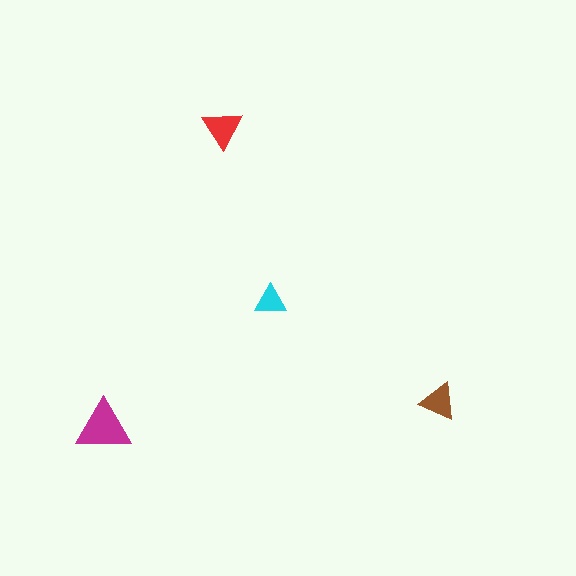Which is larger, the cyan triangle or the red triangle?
The red one.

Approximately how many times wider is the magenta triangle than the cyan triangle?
About 1.5 times wider.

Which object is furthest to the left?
The magenta triangle is leftmost.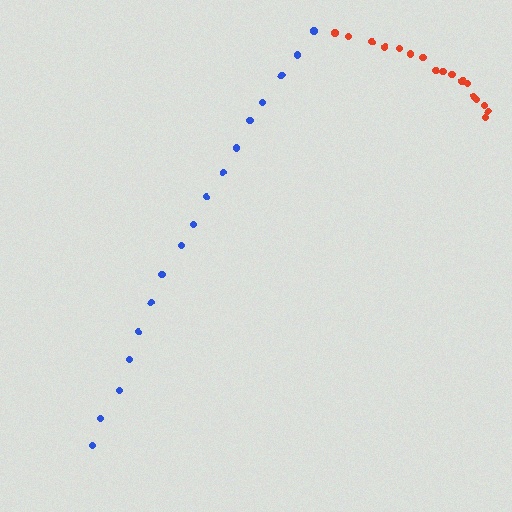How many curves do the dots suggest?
There are 2 distinct paths.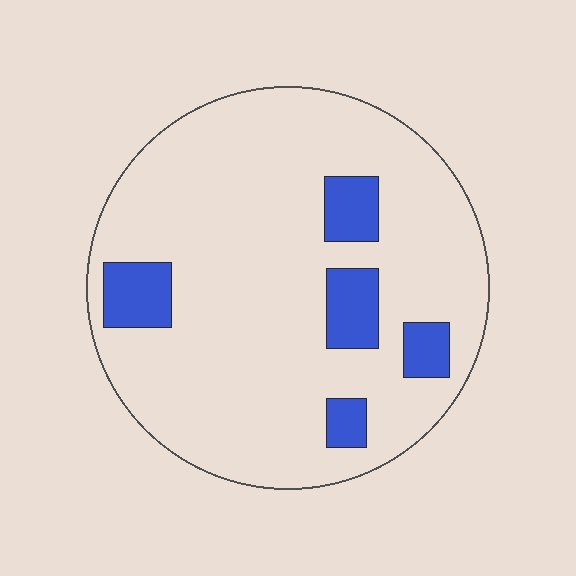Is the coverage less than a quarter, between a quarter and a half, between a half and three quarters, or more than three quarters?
Less than a quarter.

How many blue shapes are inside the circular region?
5.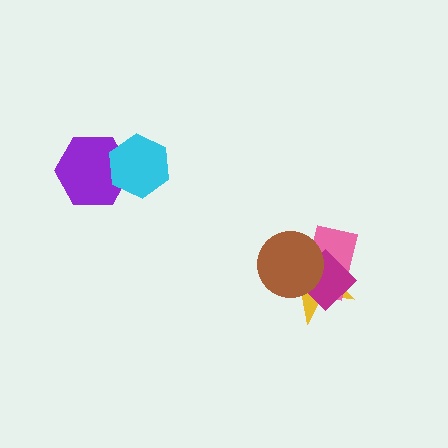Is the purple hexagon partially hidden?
Yes, it is partially covered by another shape.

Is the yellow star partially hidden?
Yes, it is partially covered by another shape.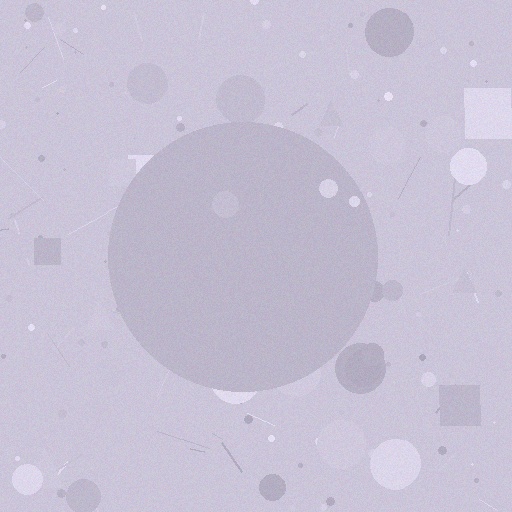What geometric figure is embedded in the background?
A circle is embedded in the background.